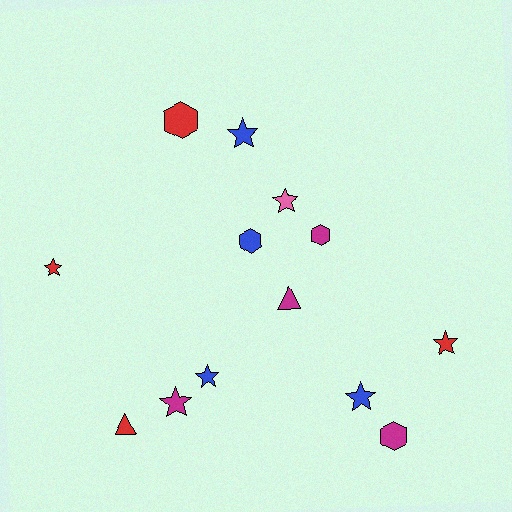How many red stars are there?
There are 2 red stars.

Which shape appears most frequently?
Star, with 7 objects.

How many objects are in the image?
There are 13 objects.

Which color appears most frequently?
Blue, with 4 objects.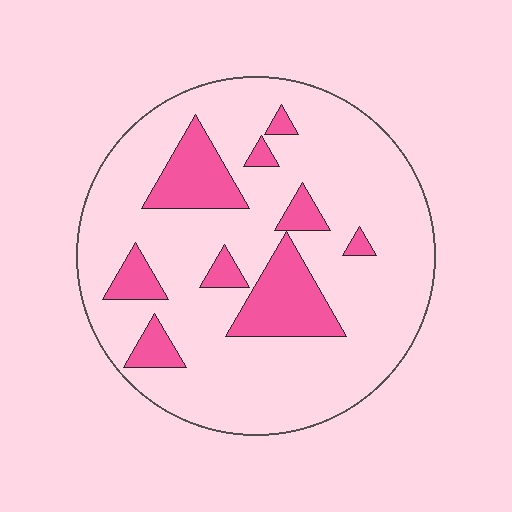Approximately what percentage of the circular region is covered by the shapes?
Approximately 20%.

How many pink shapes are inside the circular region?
9.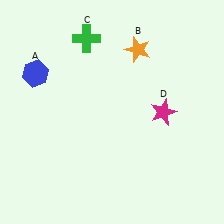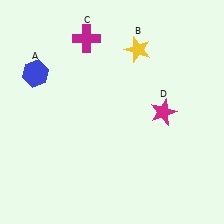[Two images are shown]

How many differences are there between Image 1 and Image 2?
There are 2 differences between the two images.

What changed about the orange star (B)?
In Image 1, B is orange. In Image 2, it changed to yellow.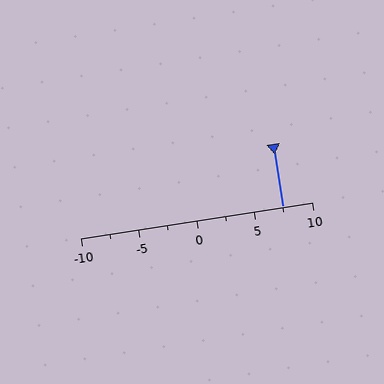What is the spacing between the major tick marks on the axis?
The major ticks are spaced 5 apart.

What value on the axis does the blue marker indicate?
The marker indicates approximately 7.5.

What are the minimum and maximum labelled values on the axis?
The axis runs from -10 to 10.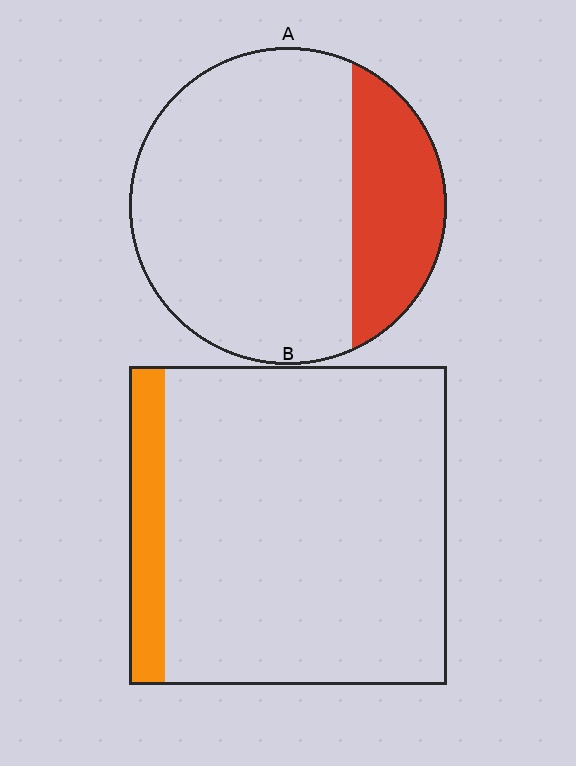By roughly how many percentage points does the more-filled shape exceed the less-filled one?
By roughly 15 percentage points (A over B).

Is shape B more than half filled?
No.